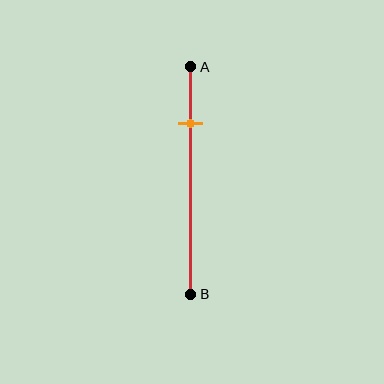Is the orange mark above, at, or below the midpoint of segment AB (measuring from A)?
The orange mark is above the midpoint of segment AB.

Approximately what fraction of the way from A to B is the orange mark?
The orange mark is approximately 25% of the way from A to B.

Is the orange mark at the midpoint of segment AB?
No, the mark is at about 25% from A, not at the 50% midpoint.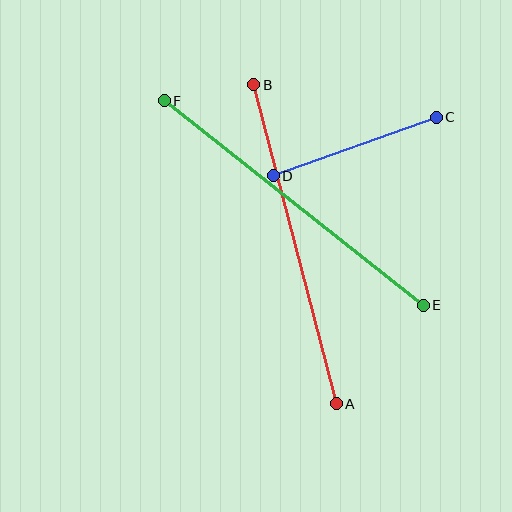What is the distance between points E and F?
The distance is approximately 330 pixels.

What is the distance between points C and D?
The distance is approximately 173 pixels.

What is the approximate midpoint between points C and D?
The midpoint is at approximately (355, 147) pixels.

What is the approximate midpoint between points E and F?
The midpoint is at approximately (294, 203) pixels.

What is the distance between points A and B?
The distance is approximately 329 pixels.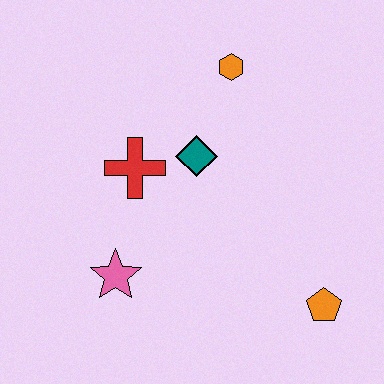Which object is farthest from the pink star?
The orange hexagon is farthest from the pink star.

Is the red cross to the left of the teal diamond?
Yes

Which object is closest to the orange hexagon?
The teal diamond is closest to the orange hexagon.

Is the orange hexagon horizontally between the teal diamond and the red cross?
No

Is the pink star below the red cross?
Yes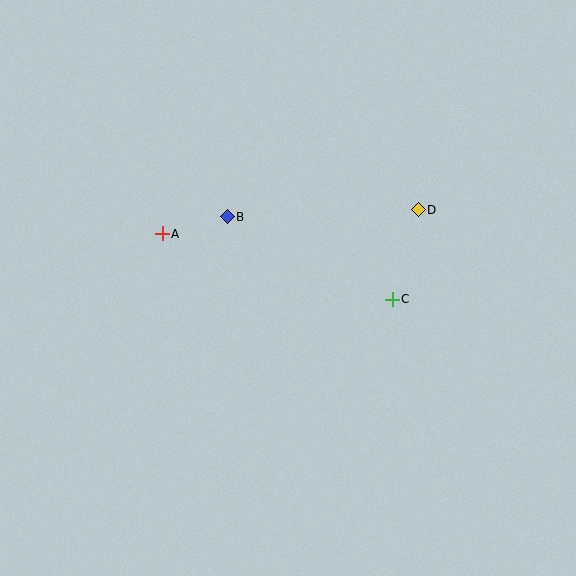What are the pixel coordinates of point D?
Point D is at (418, 210).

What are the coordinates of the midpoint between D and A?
The midpoint between D and A is at (290, 222).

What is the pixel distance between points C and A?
The distance between C and A is 239 pixels.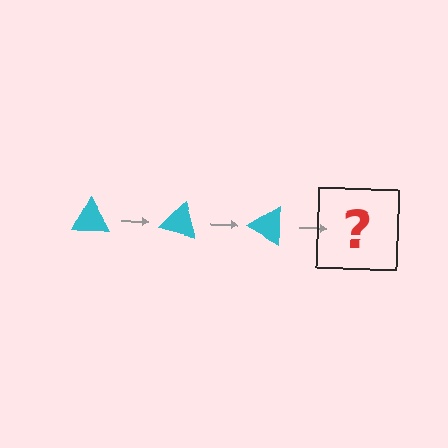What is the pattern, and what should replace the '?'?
The pattern is that the triangle rotates 15 degrees each step. The '?' should be a cyan triangle rotated 45 degrees.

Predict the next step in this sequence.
The next step is a cyan triangle rotated 45 degrees.